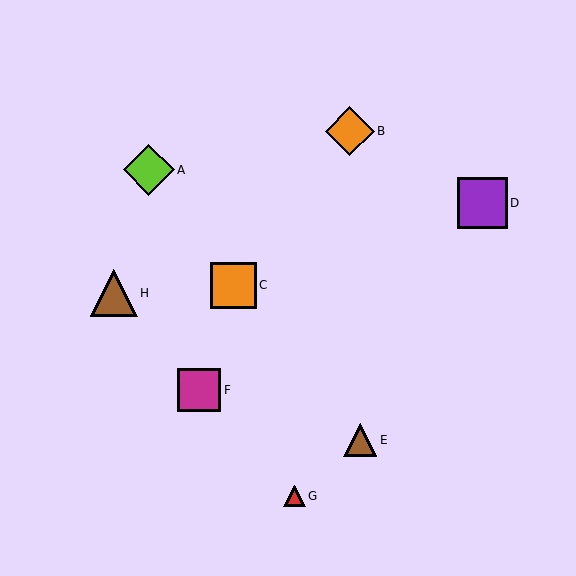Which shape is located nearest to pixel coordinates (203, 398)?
The magenta square (labeled F) at (199, 390) is nearest to that location.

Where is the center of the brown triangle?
The center of the brown triangle is at (360, 440).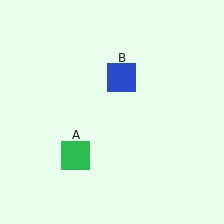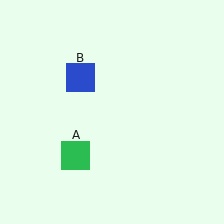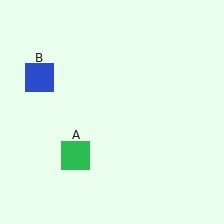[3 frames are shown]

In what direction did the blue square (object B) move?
The blue square (object B) moved left.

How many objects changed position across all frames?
1 object changed position: blue square (object B).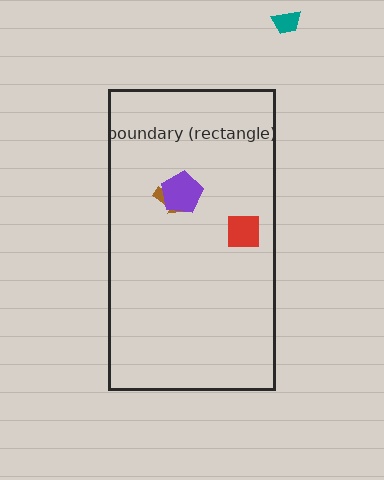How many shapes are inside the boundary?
3 inside, 1 outside.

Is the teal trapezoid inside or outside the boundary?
Outside.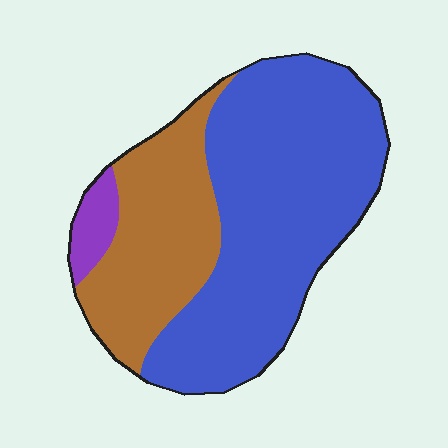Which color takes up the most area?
Blue, at roughly 65%.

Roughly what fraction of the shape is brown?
Brown covers about 30% of the shape.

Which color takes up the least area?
Purple, at roughly 5%.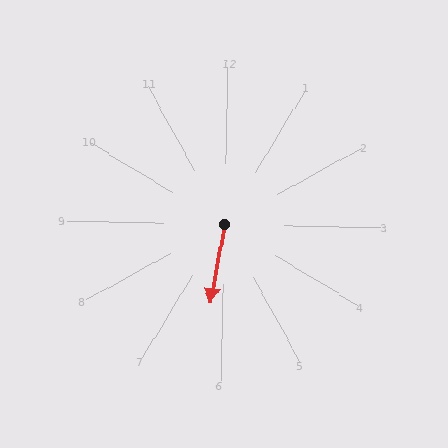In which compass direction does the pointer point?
South.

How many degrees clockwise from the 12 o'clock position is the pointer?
Approximately 189 degrees.